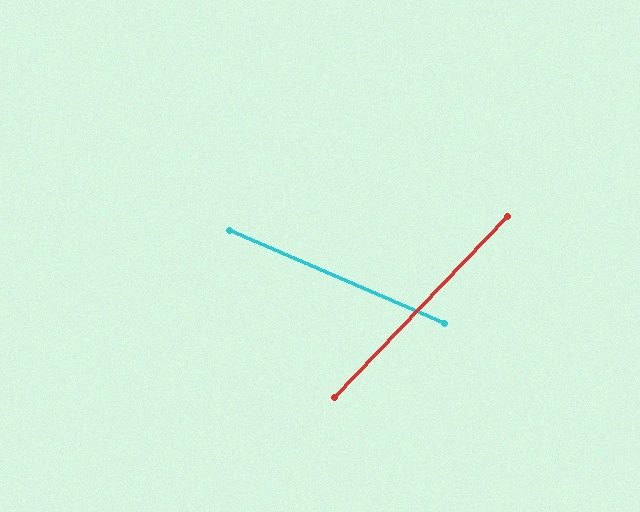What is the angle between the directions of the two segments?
Approximately 70 degrees.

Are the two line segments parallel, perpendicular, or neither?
Neither parallel nor perpendicular — they differ by about 70°.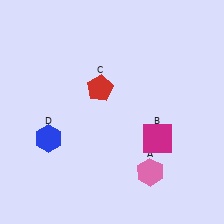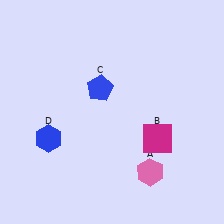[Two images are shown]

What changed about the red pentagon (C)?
In Image 1, C is red. In Image 2, it changed to blue.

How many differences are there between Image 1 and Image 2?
There is 1 difference between the two images.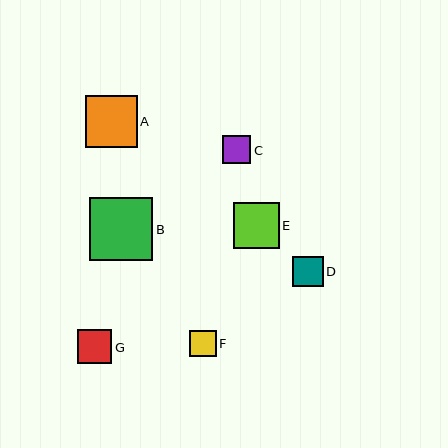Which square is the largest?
Square B is the largest with a size of approximately 63 pixels.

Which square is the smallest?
Square F is the smallest with a size of approximately 26 pixels.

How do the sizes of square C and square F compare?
Square C and square F are approximately the same size.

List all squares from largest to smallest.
From largest to smallest: B, A, E, G, D, C, F.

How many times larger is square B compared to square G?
Square B is approximately 1.8 times the size of square G.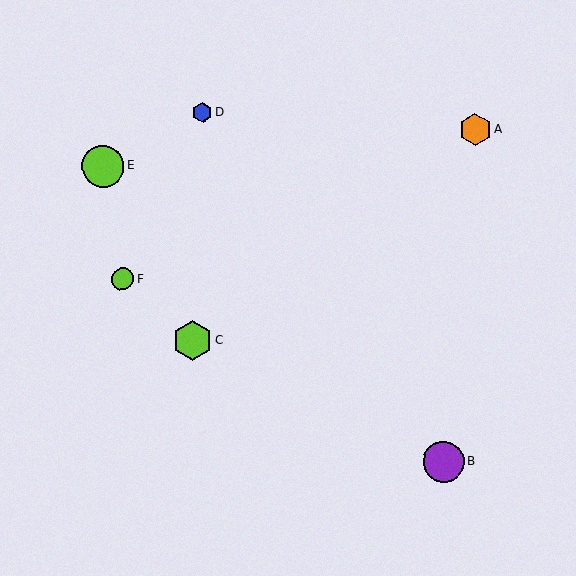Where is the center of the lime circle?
The center of the lime circle is at (123, 279).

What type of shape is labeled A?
Shape A is an orange hexagon.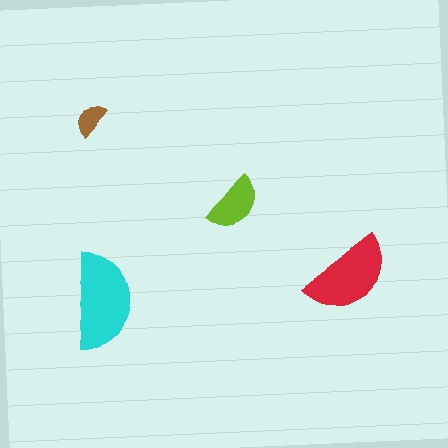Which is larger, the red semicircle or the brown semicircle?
The red one.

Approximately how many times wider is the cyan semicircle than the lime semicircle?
About 1.5 times wider.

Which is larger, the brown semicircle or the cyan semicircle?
The cyan one.